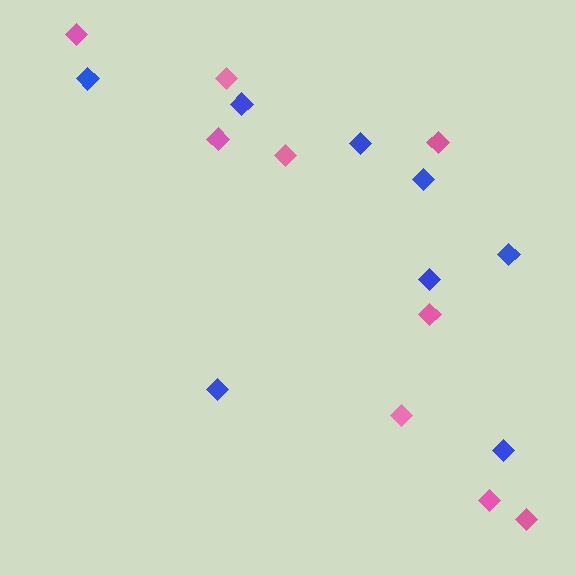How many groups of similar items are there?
There are 2 groups: one group of blue diamonds (8) and one group of pink diamonds (9).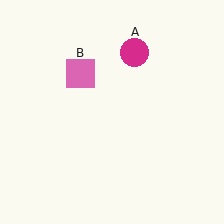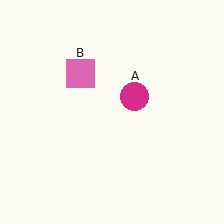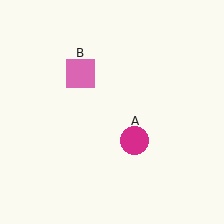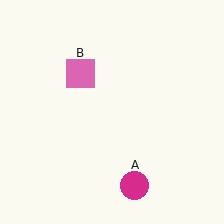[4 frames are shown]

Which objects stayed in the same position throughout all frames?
Pink square (object B) remained stationary.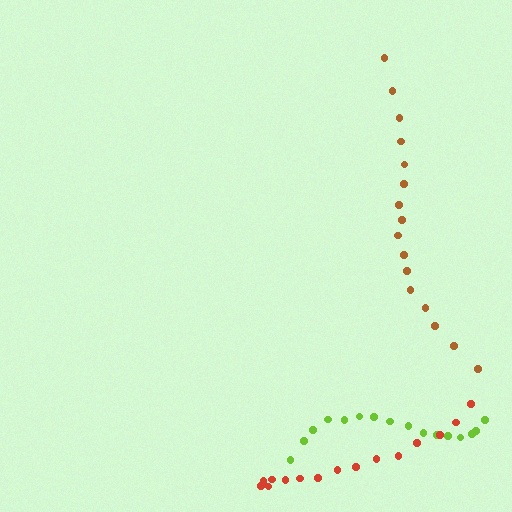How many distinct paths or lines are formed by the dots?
There are 3 distinct paths.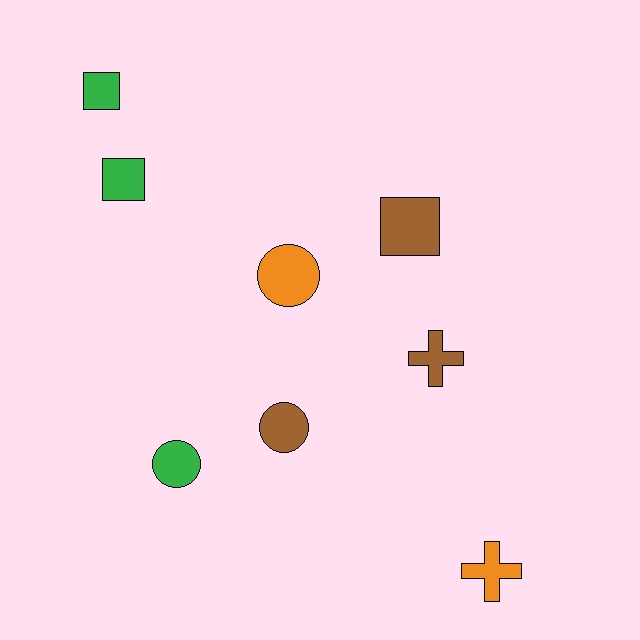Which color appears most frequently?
Green, with 3 objects.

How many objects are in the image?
There are 8 objects.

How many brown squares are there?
There is 1 brown square.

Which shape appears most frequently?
Square, with 3 objects.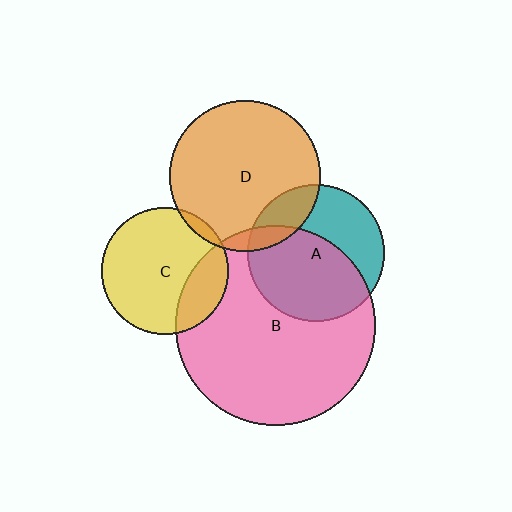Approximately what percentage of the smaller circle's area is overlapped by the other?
Approximately 5%.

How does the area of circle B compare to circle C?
Approximately 2.5 times.